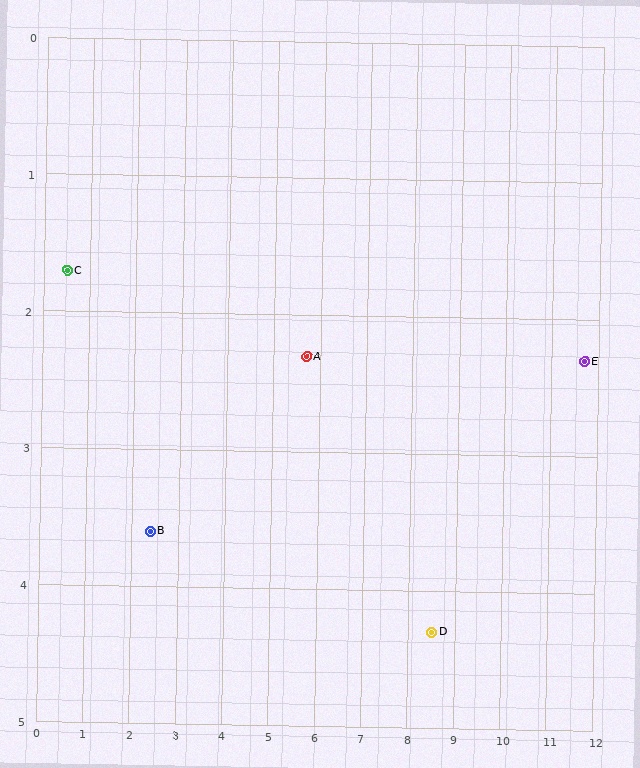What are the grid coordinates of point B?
Point B is at approximately (2.4, 3.6).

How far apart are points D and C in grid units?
Points D and C are about 8.4 grid units apart.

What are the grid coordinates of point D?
Point D is at approximately (8.5, 4.3).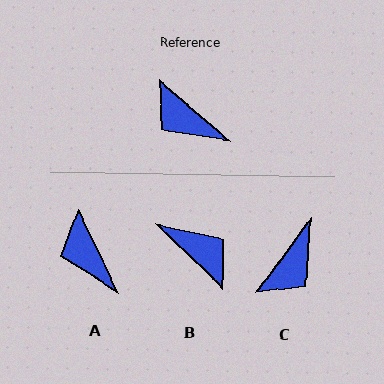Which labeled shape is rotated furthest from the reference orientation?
B, about 176 degrees away.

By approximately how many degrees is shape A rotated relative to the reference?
Approximately 24 degrees clockwise.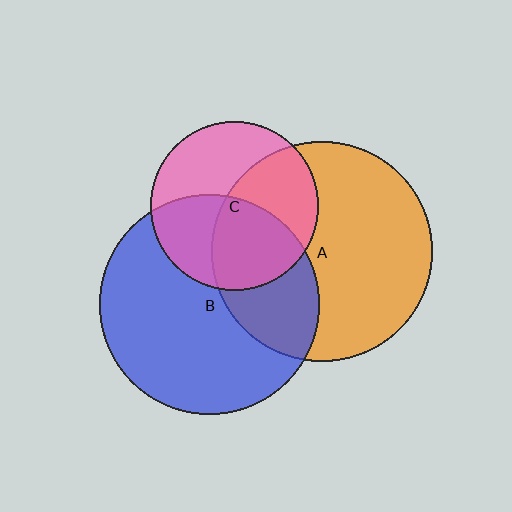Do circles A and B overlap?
Yes.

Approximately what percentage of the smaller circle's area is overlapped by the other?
Approximately 30%.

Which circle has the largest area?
Circle B (blue).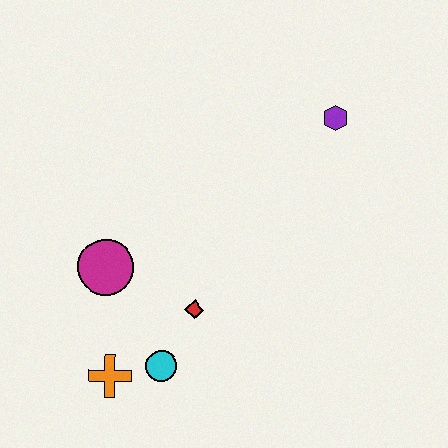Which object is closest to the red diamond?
The cyan circle is closest to the red diamond.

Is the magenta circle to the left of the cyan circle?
Yes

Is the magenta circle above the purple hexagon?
No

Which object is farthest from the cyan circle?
The purple hexagon is farthest from the cyan circle.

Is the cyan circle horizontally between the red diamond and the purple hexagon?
No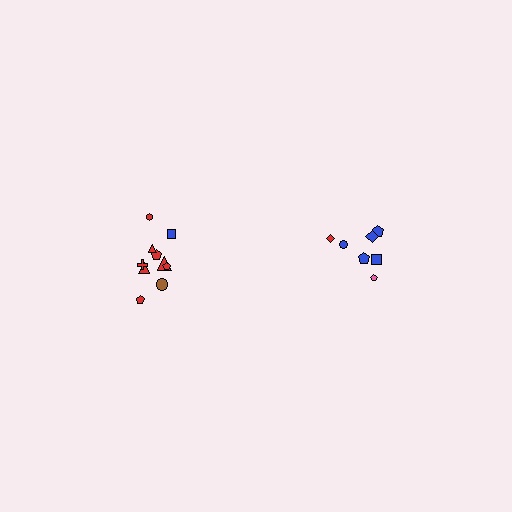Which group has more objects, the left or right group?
The left group.